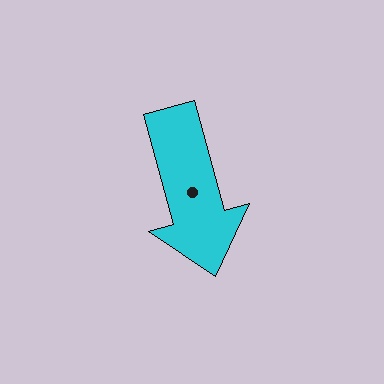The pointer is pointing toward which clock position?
Roughly 5 o'clock.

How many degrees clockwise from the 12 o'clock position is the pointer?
Approximately 165 degrees.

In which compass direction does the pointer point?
South.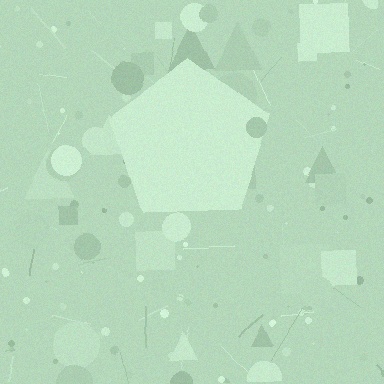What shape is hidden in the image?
A pentagon is hidden in the image.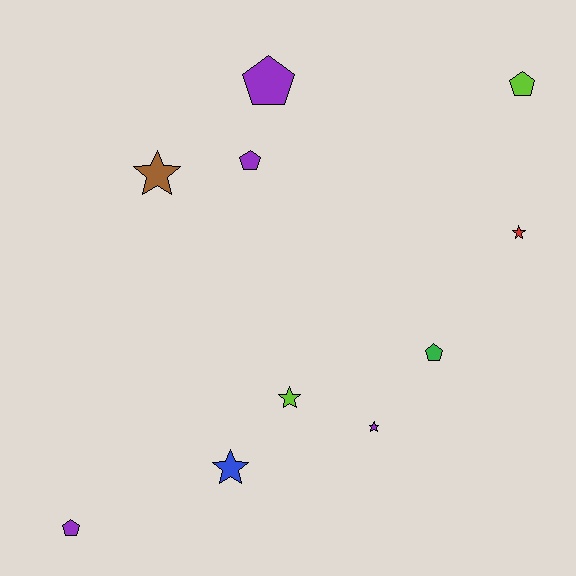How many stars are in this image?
There are 5 stars.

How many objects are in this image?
There are 10 objects.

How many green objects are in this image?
There is 1 green object.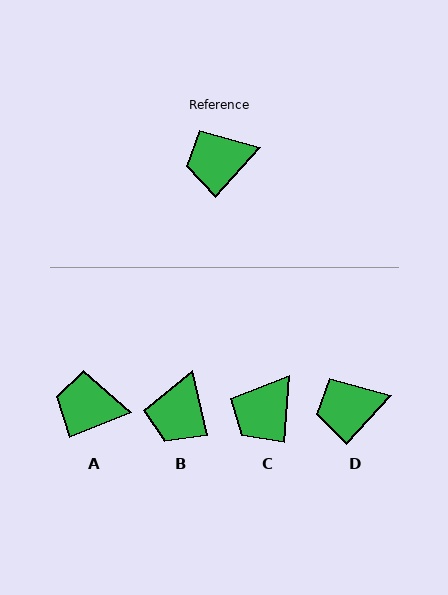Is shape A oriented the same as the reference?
No, it is off by about 26 degrees.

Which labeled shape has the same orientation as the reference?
D.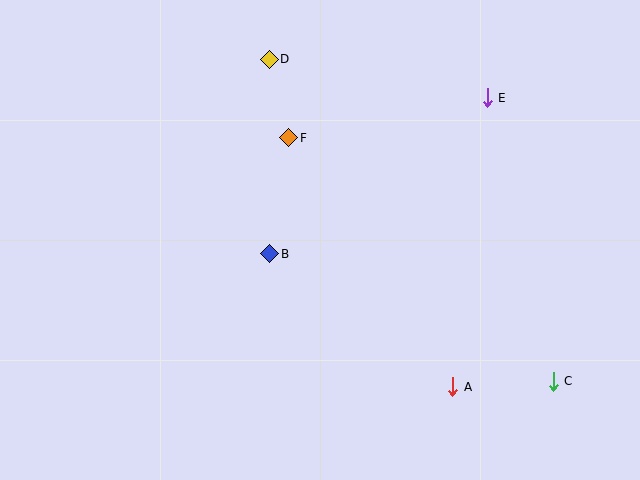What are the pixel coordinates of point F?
Point F is at (289, 138).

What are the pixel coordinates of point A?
Point A is at (453, 387).